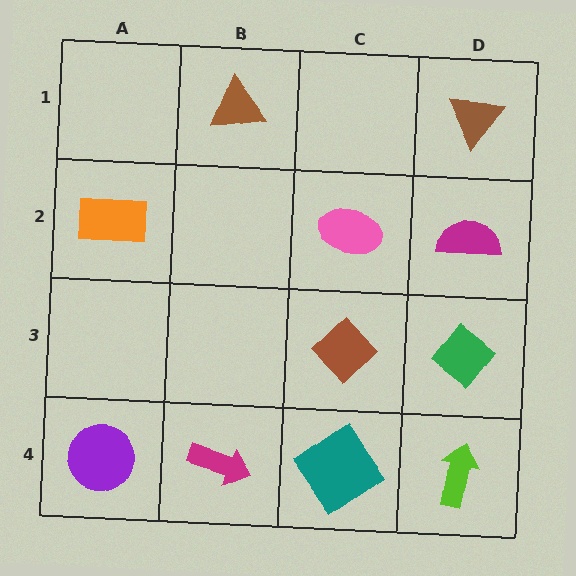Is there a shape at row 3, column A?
No, that cell is empty.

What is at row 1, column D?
A brown triangle.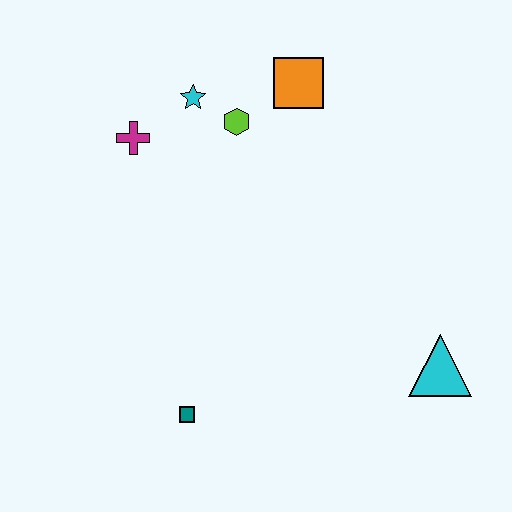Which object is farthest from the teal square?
The orange square is farthest from the teal square.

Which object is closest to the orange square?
The lime hexagon is closest to the orange square.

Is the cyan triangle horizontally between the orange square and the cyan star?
No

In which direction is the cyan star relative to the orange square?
The cyan star is to the left of the orange square.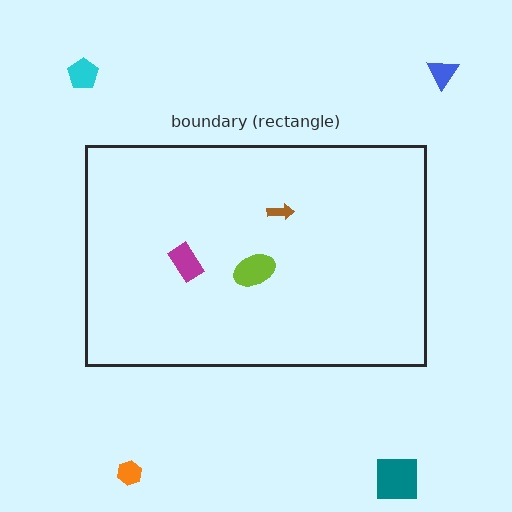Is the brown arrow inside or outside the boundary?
Inside.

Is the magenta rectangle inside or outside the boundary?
Inside.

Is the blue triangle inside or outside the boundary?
Outside.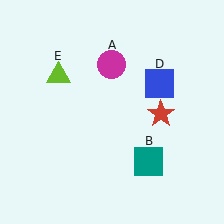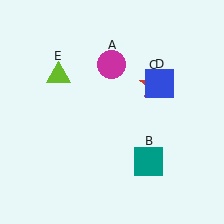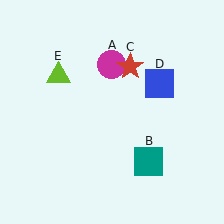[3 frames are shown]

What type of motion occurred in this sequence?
The red star (object C) rotated counterclockwise around the center of the scene.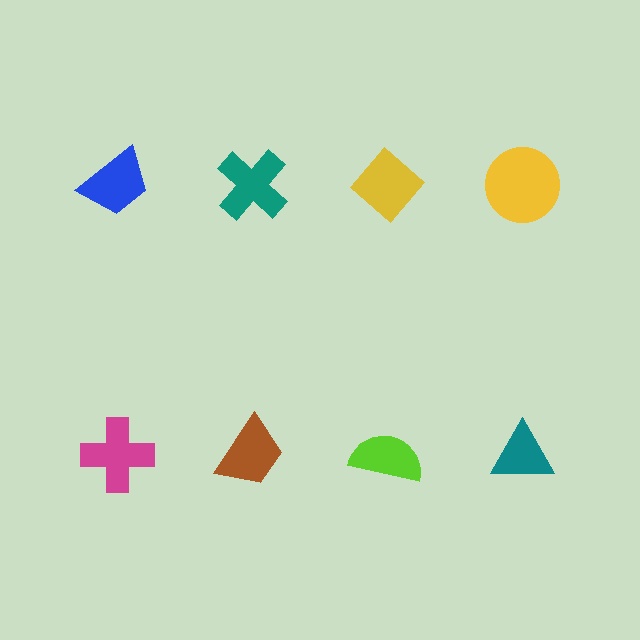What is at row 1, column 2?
A teal cross.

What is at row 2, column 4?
A teal triangle.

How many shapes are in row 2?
4 shapes.